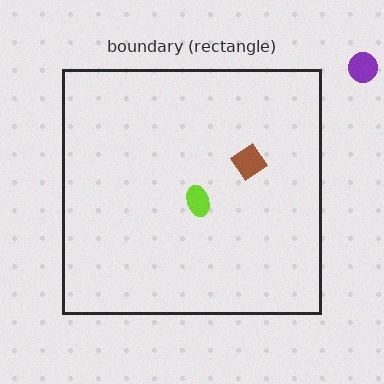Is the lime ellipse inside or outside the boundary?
Inside.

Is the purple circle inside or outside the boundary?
Outside.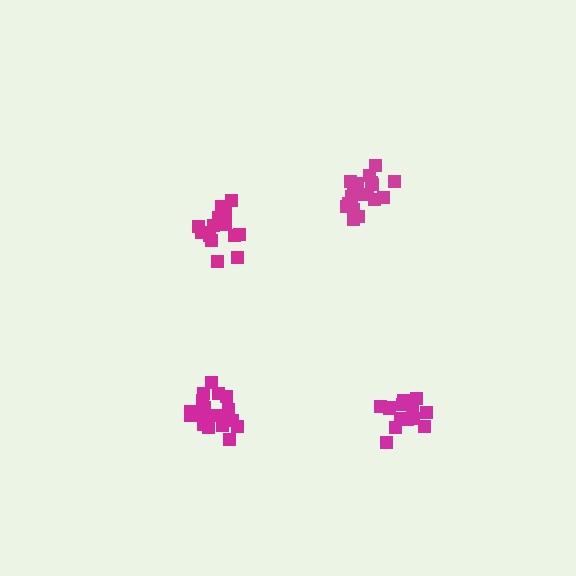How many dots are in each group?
Group 1: 21 dots, Group 2: 15 dots, Group 3: 15 dots, Group 4: 19 dots (70 total).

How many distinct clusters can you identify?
There are 4 distinct clusters.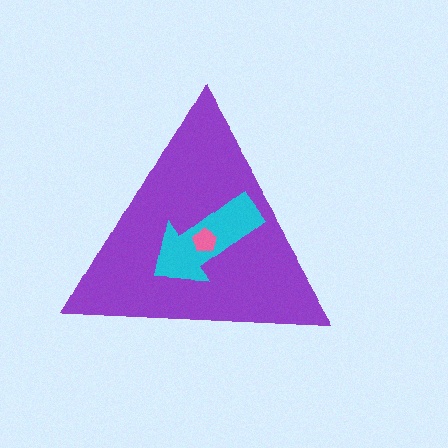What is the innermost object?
The pink pentagon.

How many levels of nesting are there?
3.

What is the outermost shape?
The purple triangle.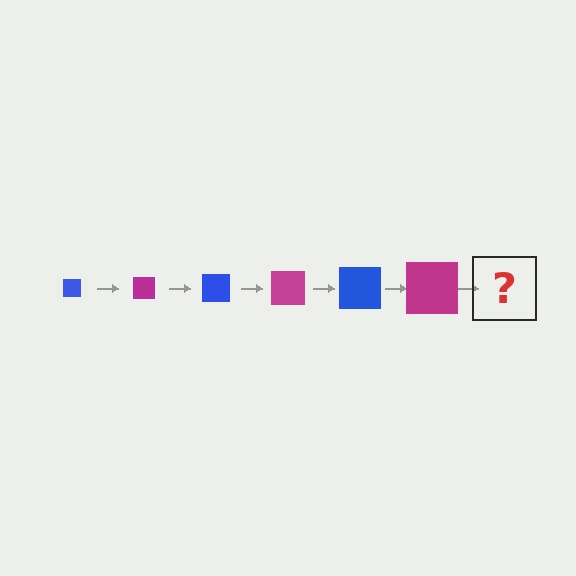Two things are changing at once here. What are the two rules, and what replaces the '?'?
The two rules are that the square grows larger each step and the color cycles through blue and magenta. The '?' should be a blue square, larger than the previous one.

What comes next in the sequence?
The next element should be a blue square, larger than the previous one.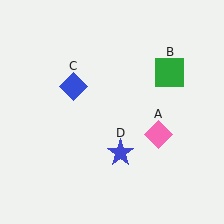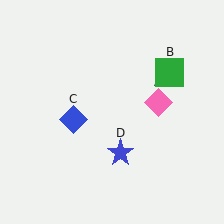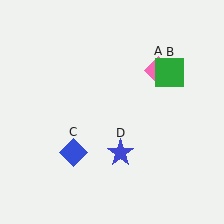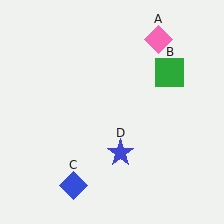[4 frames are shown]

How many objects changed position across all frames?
2 objects changed position: pink diamond (object A), blue diamond (object C).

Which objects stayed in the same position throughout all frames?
Green square (object B) and blue star (object D) remained stationary.